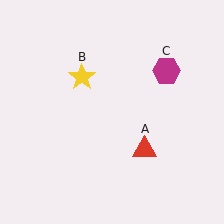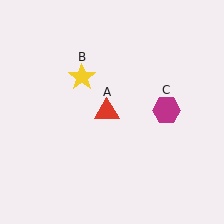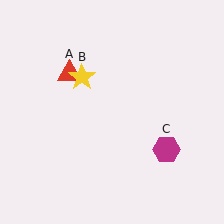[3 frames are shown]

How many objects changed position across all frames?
2 objects changed position: red triangle (object A), magenta hexagon (object C).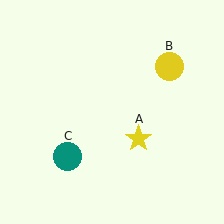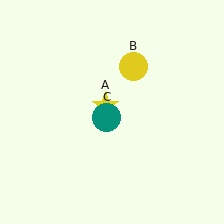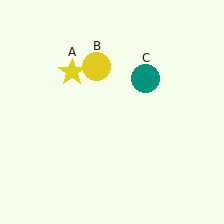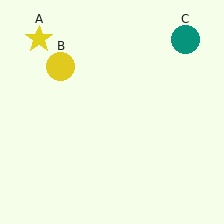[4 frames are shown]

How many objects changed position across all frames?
3 objects changed position: yellow star (object A), yellow circle (object B), teal circle (object C).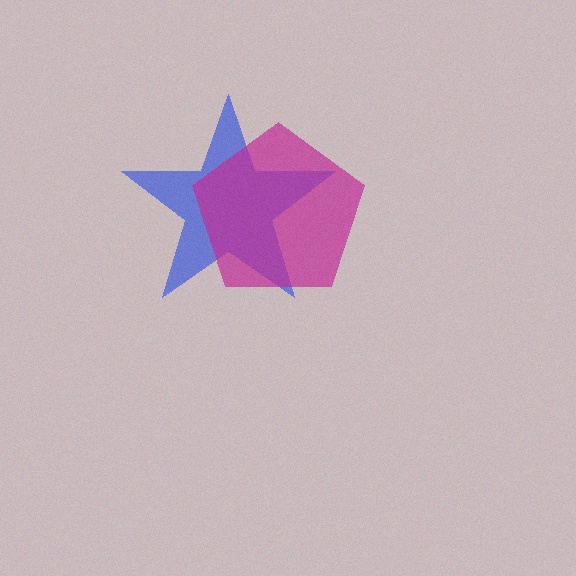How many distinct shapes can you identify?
There are 2 distinct shapes: a blue star, a magenta pentagon.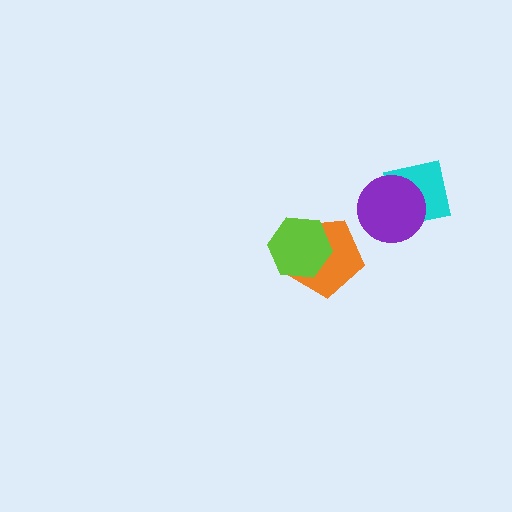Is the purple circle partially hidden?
No, no other shape covers it.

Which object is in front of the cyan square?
The purple circle is in front of the cyan square.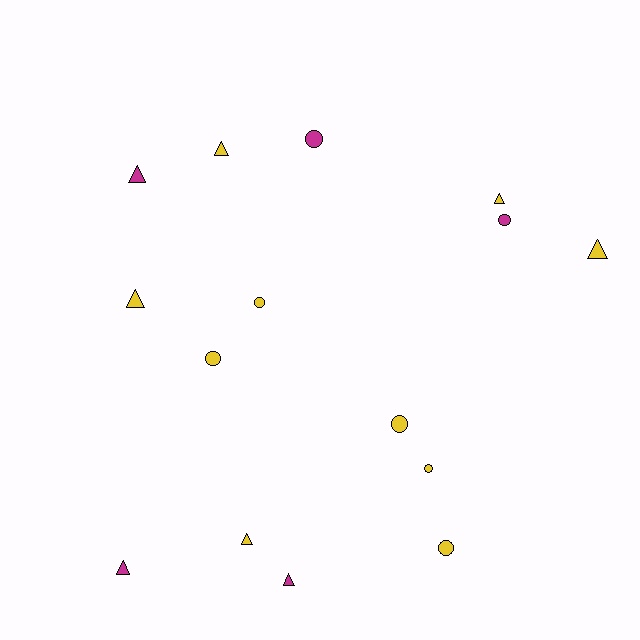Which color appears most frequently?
Yellow, with 10 objects.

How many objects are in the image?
There are 15 objects.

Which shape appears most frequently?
Triangle, with 8 objects.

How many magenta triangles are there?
There are 3 magenta triangles.